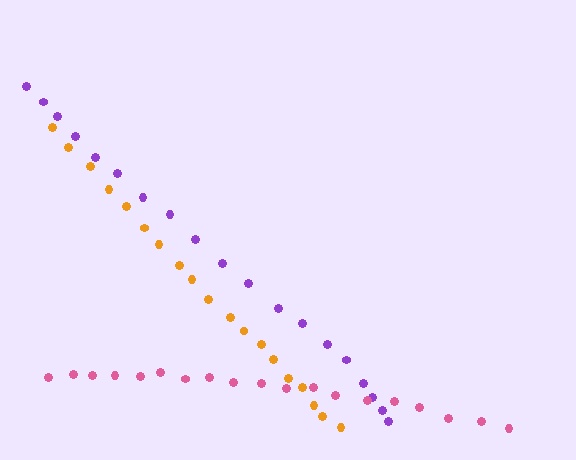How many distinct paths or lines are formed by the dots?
There are 3 distinct paths.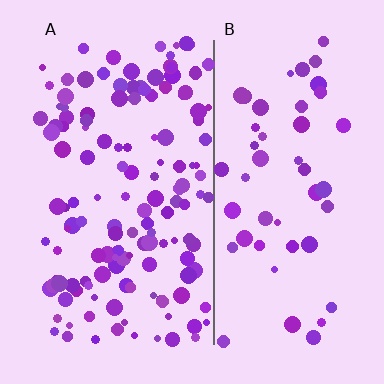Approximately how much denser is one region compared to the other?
Approximately 2.8× — region A over region B.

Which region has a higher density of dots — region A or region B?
A (the left).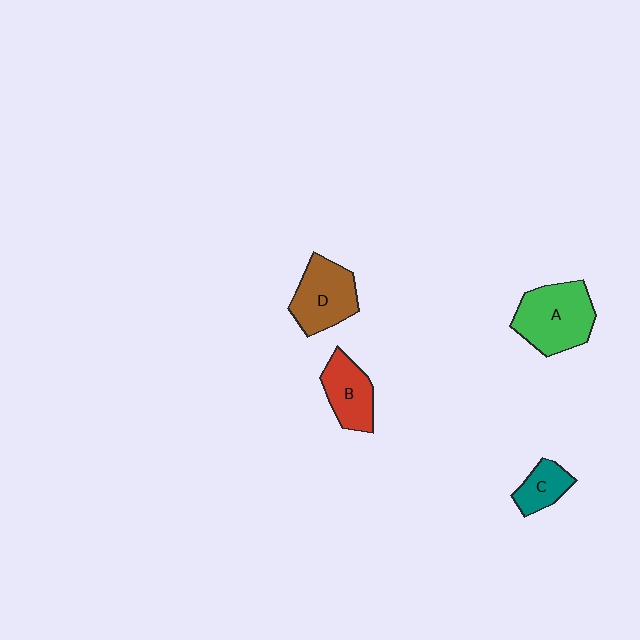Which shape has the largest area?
Shape A (green).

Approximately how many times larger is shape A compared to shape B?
Approximately 1.5 times.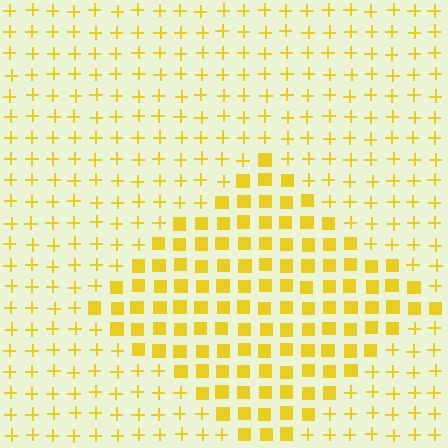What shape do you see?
I see a diamond.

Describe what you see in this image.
The image is filled with small yellow elements arranged in a uniform grid. A diamond-shaped region contains squares, while the surrounding area contains plus signs. The boundary is defined purely by the change in element shape.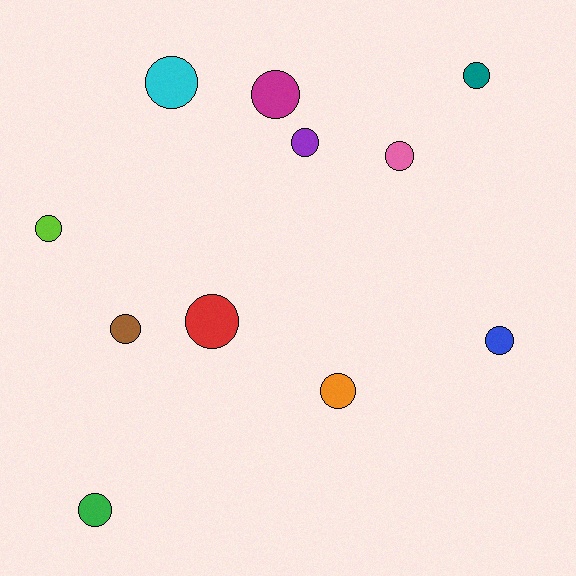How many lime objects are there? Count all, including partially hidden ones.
There is 1 lime object.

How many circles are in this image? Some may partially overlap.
There are 11 circles.